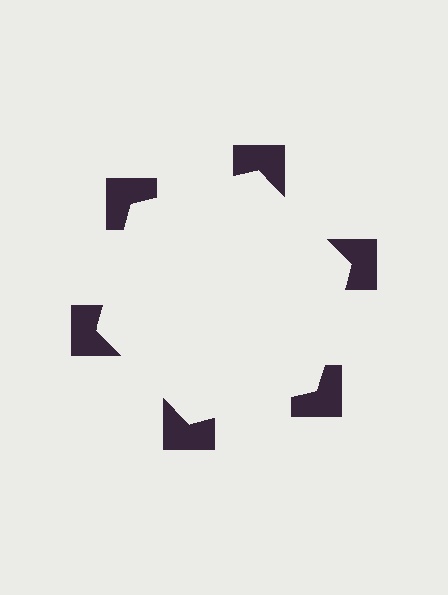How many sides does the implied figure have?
6 sides.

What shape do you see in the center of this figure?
An illusory hexagon — its edges are inferred from the aligned wedge cuts in the notched squares, not physically drawn.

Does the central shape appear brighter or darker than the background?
It typically appears slightly brighter than the background, even though no actual brightness change is drawn.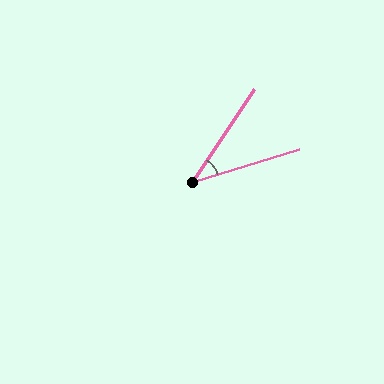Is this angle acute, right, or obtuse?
It is acute.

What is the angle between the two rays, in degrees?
Approximately 39 degrees.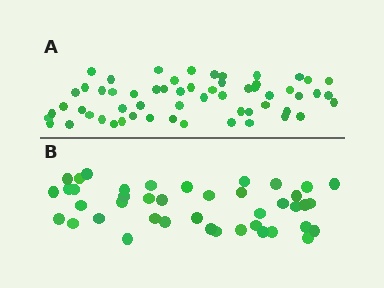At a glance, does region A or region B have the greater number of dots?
Region A (the top region) has more dots.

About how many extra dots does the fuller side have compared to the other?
Region A has approximately 15 more dots than region B.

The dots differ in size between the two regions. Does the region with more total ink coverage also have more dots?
No. Region B has more total ink coverage because its dots are larger, but region A actually contains more individual dots. Total area can be misleading — the number of items is what matters here.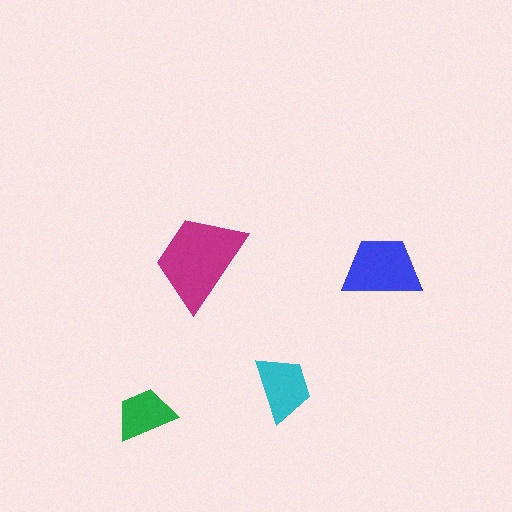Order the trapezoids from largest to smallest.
the magenta one, the blue one, the cyan one, the green one.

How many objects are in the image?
There are 4 objects in the image.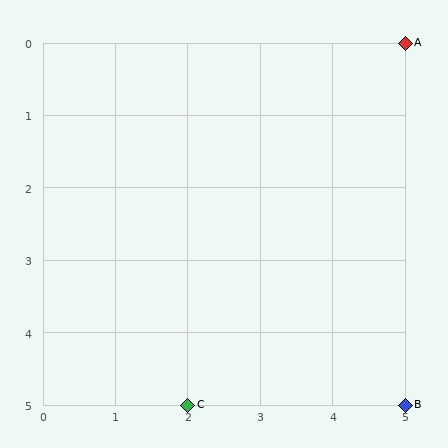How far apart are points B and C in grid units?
Points B and C are 3 columns apart.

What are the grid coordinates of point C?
Point C is at grid coordinates (2, 5).